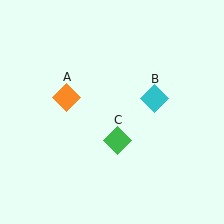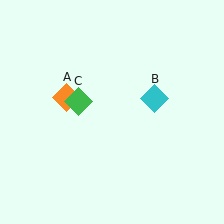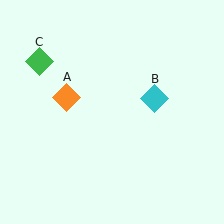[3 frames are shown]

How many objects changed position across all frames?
1 object changed position: green diamond (object C).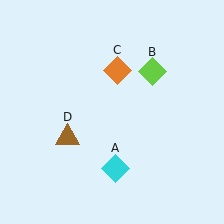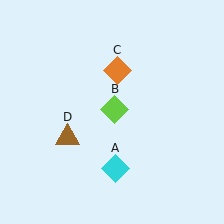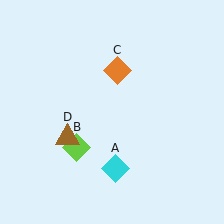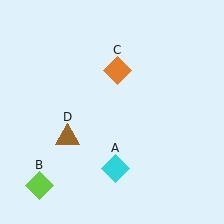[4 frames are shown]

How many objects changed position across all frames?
1 object changed position: lime diamond (object B).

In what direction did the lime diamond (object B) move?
The lime diamond (object B) moved down and to the left.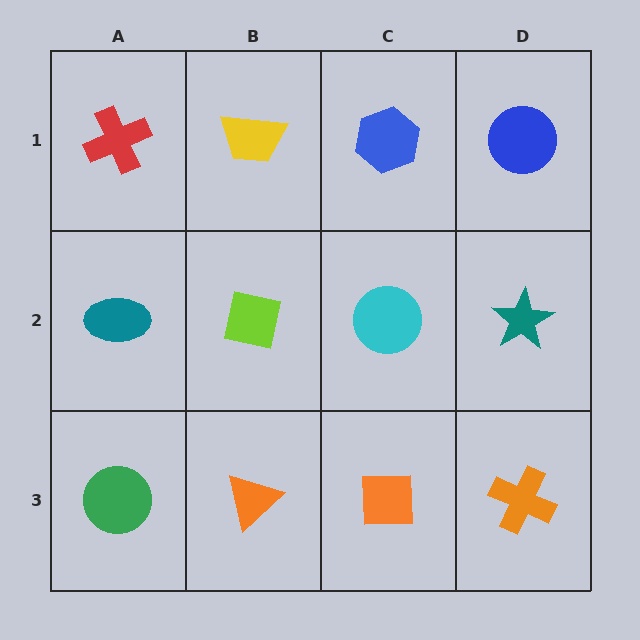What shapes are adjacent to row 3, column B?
A lime square (row 2, column B), a green circle (row 3, column A), an orange square (row 3, column C).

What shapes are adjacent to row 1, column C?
A cyan circle (row 2, column C), a yellow trapezoid (row 1, column B), a blue circle (row 1, column D).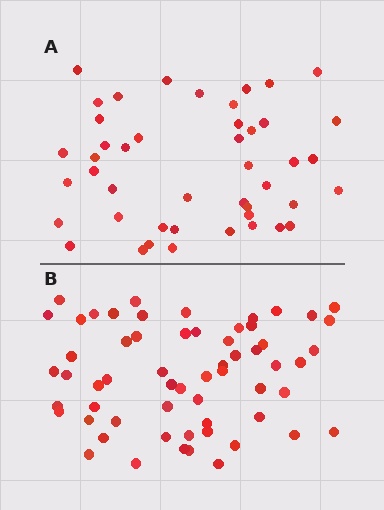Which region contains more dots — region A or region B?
Region B (the bottom region) has more dots.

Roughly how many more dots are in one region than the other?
Region B has approximately 15 more dots than region A.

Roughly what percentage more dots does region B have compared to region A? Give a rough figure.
About 35% more.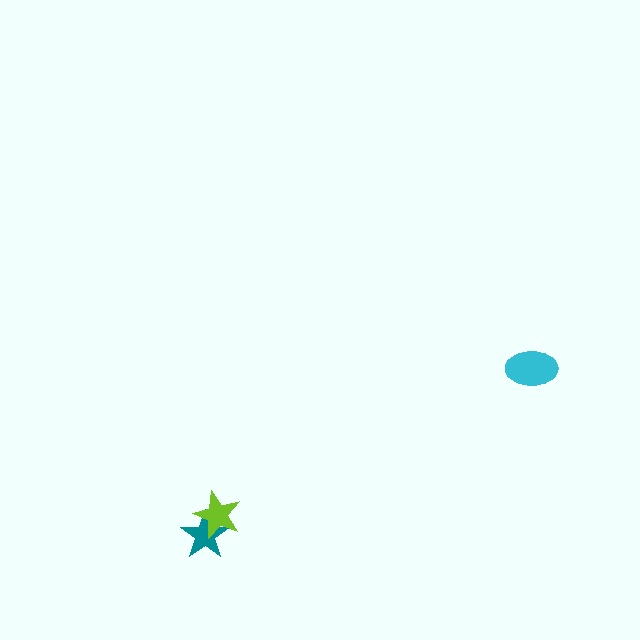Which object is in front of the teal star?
The lime star is in front of the teal star.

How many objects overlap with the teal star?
1 object overlaps with the teal star.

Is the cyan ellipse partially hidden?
No, no other shape covers it.